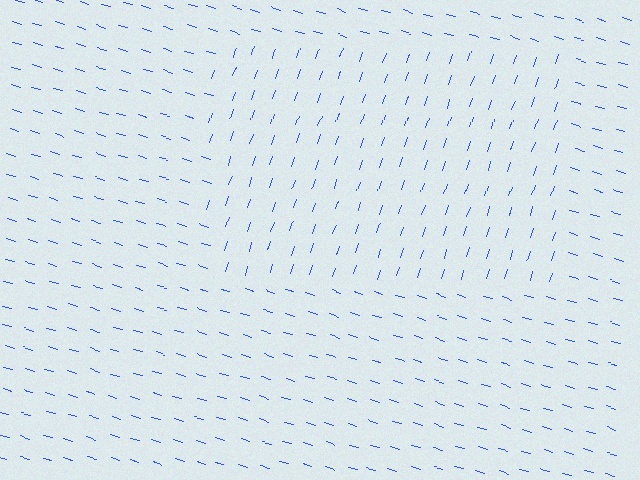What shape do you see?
I see a rectangle.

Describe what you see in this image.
The image is filled with small blue line segments. A rectangle region in the image has lines oriented differently from the surrounding lines, creating a visible texture boundary.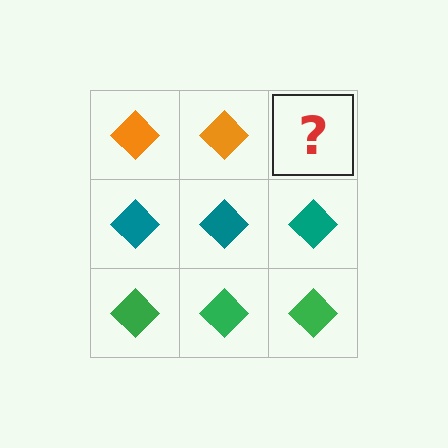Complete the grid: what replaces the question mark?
The question mark should be replaced with an orange diamond.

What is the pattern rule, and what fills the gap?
The rule is that each row has a consistent color. The gap should be filled with an orange diamond.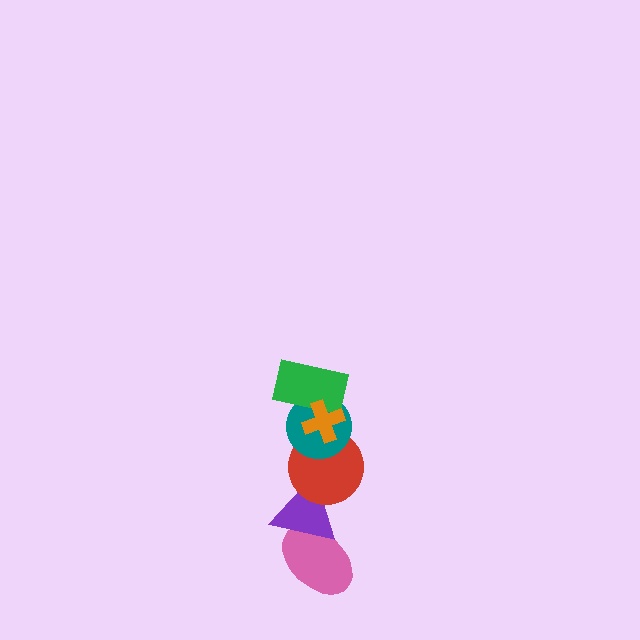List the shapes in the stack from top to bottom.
From top to bottom: the orange cross, the green rectangle, the teal circle, the red circle, the purple triangle, the pink ellipse.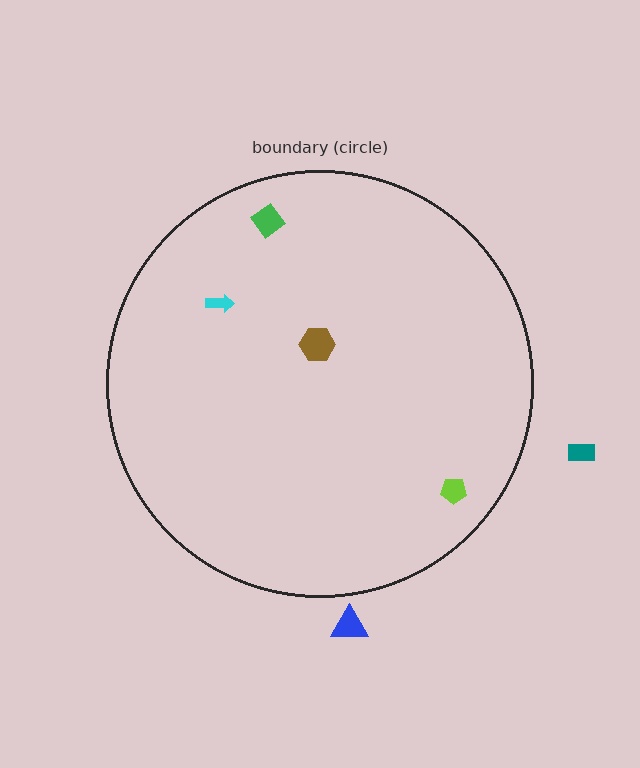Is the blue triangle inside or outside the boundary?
Outside.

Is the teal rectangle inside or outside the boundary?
Outside.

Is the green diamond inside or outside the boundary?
Inside.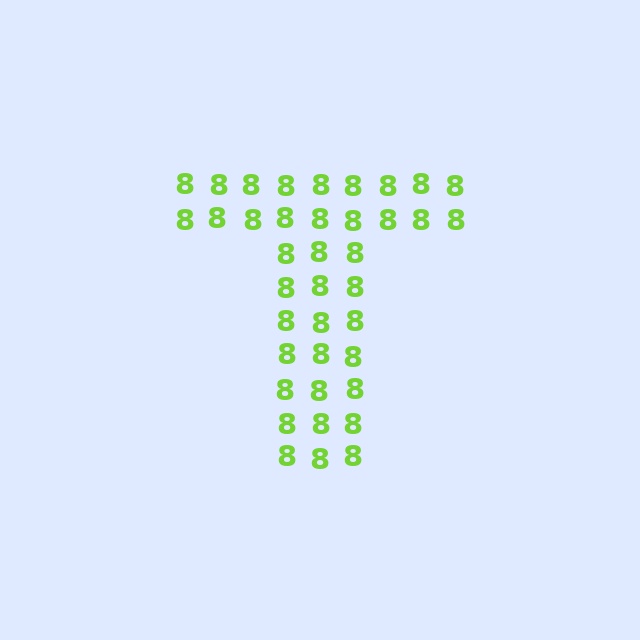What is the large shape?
The large shape is the letter T.